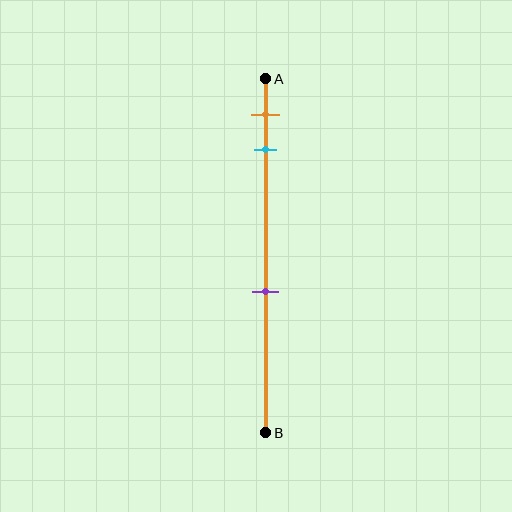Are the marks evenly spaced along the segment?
No, the marks are not evenly spaced.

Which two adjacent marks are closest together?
The orange and cyan marks are the closest adjacent pair.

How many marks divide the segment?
There are 3 marks dividing the segment.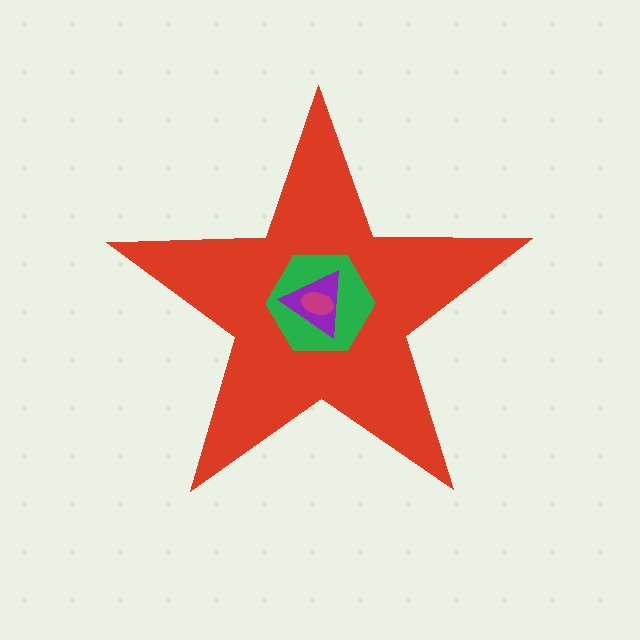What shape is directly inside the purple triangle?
The magenta ellipse.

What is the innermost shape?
The magenta ellipse.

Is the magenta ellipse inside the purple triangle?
Yes.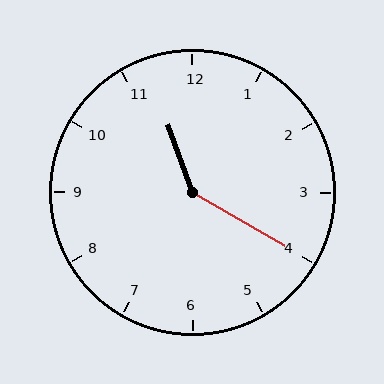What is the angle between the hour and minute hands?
Approximately 140 degrees.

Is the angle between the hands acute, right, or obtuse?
It is obtuse.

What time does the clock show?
11:20.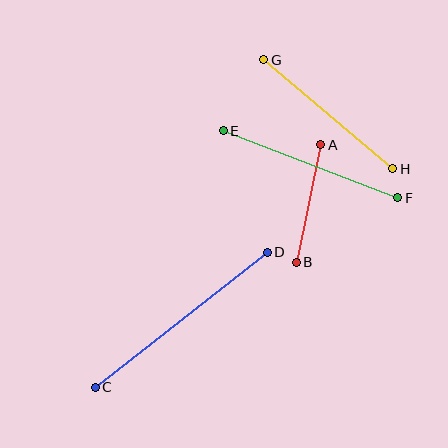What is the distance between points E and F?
The distance is approximately 187 pixels.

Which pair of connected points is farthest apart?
Points C and D are farthest apart.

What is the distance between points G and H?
The distance is approximately 169 pixels.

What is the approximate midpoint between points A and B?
The midpoint is at approximately (308, 204) pixels.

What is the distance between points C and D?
The distance is approximately 219 pixels.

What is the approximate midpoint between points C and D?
The midpoint is at approximately (181, 320) pixels.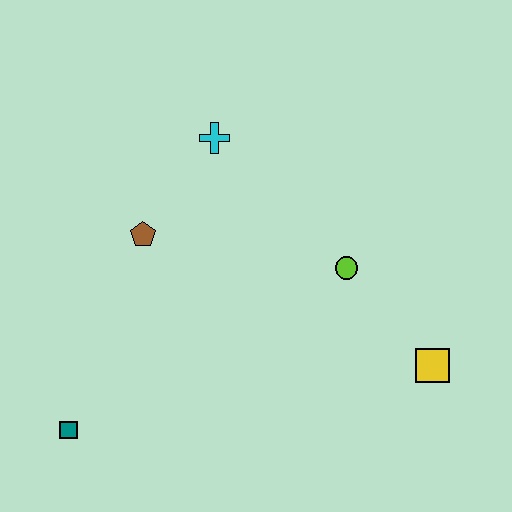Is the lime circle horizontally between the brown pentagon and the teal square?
No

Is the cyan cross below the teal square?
No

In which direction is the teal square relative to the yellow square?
The teal square is to the left of the yellow square.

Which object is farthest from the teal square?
The yellow square is farthest from the teal square.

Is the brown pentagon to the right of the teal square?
Yes